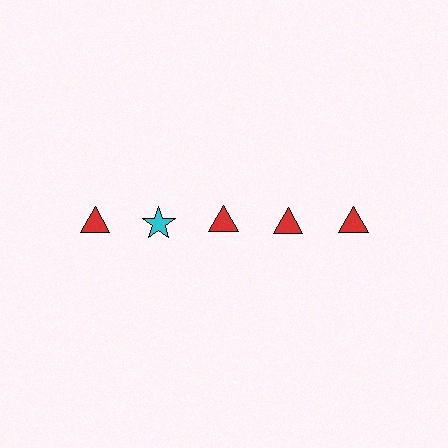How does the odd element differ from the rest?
It differs in both color (cyan instead of red) and shape (star instead of triangle).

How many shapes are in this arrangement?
There are 5 shapes arranged in a grid pattern.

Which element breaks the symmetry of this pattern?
The cyan star in the top row, second from left column breaks the symmetry. All other shapes are red triangles.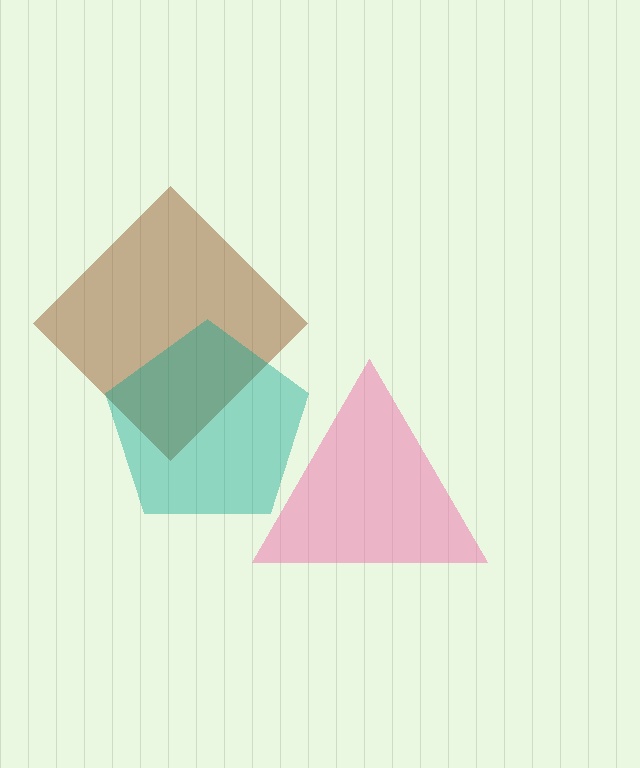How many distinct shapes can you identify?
There are 3 distinct shapes: a brown diamond, a teal pentagon, a pink triangle.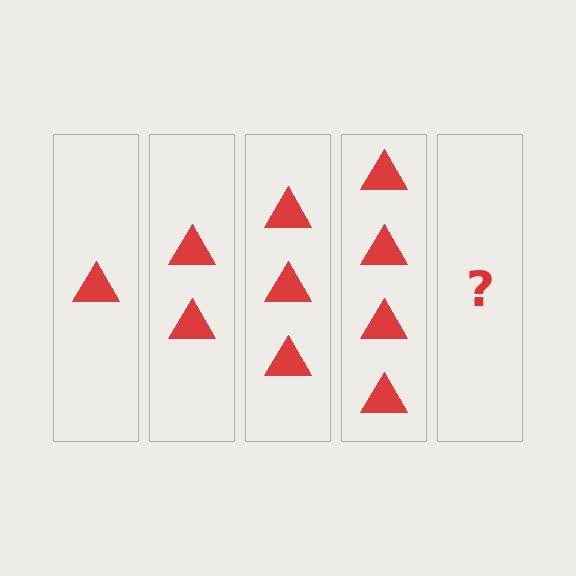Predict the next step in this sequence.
The next step is 5 triangles.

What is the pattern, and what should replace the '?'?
The pattern is that each step adds one more triangle. The '?' should be 5 triangles.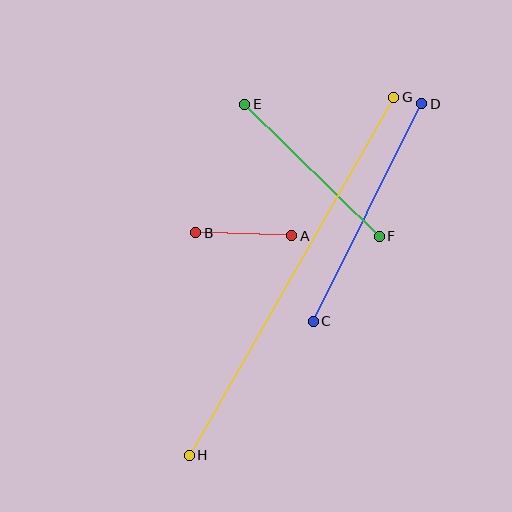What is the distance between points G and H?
The distance is approximately 413 pixels.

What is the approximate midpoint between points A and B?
The midpoint is at approximately (244, 234) pixels.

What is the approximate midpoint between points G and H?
The midpoint is at approximately (291, 276) pixels.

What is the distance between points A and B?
The distance is approximately 96 pixels.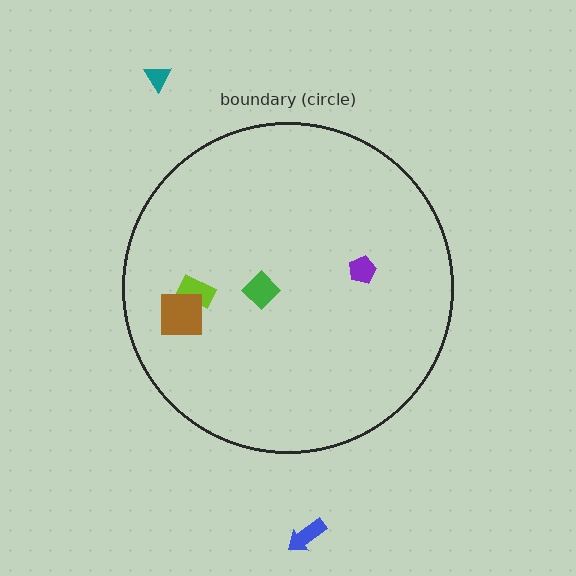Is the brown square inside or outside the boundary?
Inside.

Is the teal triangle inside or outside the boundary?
Outside.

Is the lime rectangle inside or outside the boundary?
Inside.